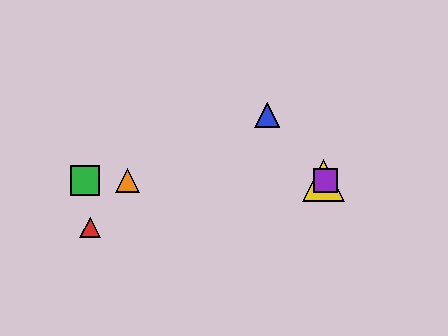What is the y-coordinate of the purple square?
The purple square is at y≈181.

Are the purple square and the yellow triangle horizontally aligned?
Yes, both are at y≈181.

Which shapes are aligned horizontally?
The green square, the yellow triangle, the purple square, the orange triangle are aligned horizontally.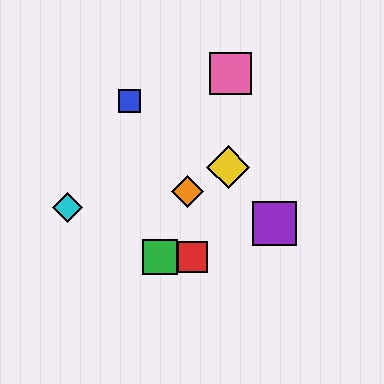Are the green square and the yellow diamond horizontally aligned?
No, the green square is at y≈257 and the yellow diamond is at y≈167.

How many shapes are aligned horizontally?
2 shapes (the red square, the green square) are aligned horizontally.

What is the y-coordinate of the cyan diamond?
The cyan diamond is at y≈208.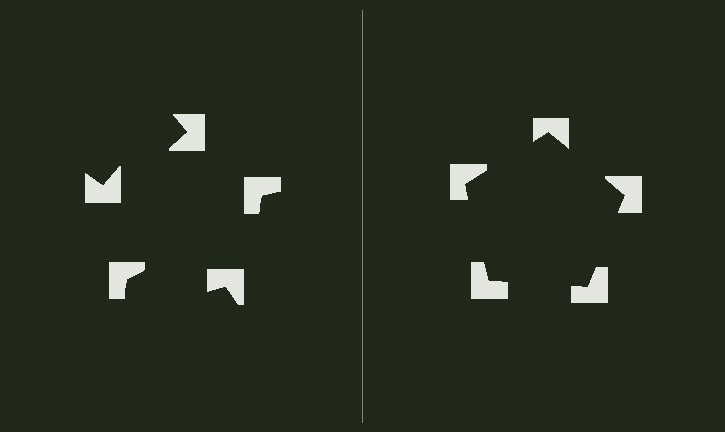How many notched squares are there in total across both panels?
10 — 5 on each side.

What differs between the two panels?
The notched squares are positioned identically on both sides; only the wedge orientations differ. On the right they align to a pentagon; on the left they are misaligned.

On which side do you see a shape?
An illusory pentagon appears on the right side. On the left side the wedge cuts are rotated, so no coherent shape forms.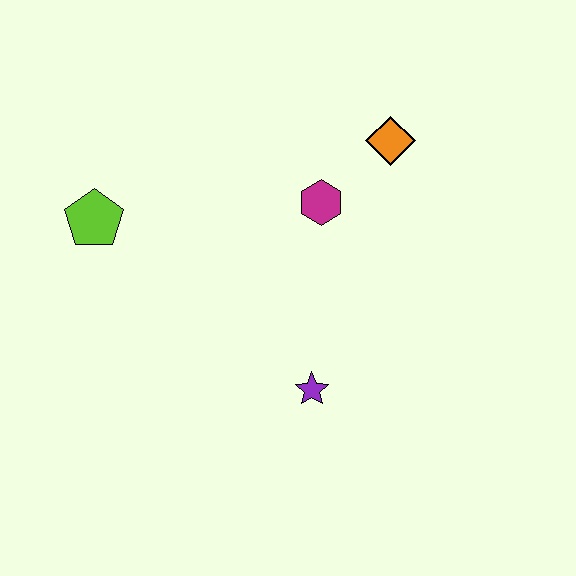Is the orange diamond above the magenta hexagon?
Yes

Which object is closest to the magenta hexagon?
The orange diamond is closest to the magenta hexagon.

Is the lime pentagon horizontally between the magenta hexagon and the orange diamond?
No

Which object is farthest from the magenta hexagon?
The lime pentagon is farthest from the magenta hexagon.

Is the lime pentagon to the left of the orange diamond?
Yes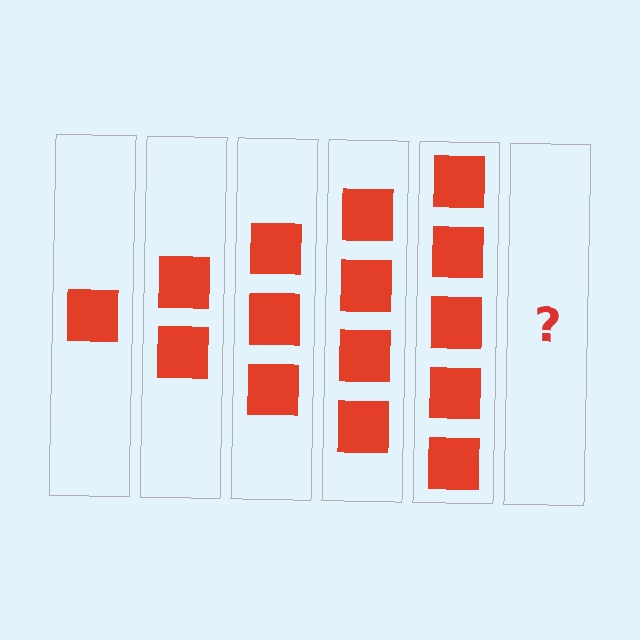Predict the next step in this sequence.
The next step is 6 squares.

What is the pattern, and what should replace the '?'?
The pattern is that each step adds one more square. The '?' should be 6 squares.